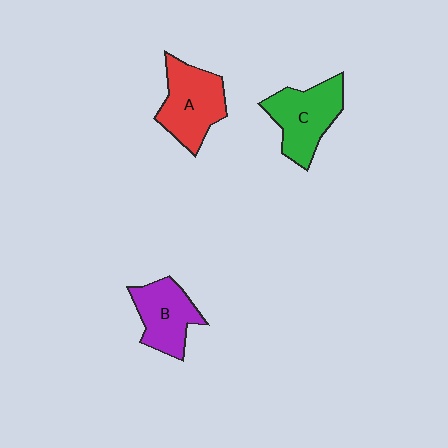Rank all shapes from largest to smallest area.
From largest to smallest: A (red), C (green), B (purple).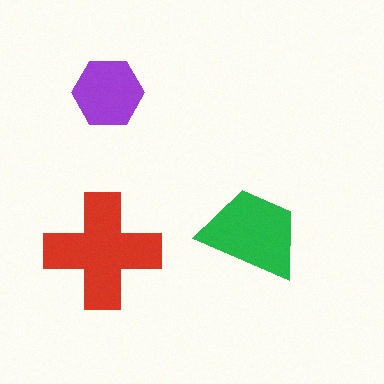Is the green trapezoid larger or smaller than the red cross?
Smaller.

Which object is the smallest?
The purple hexagon.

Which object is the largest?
The red cross.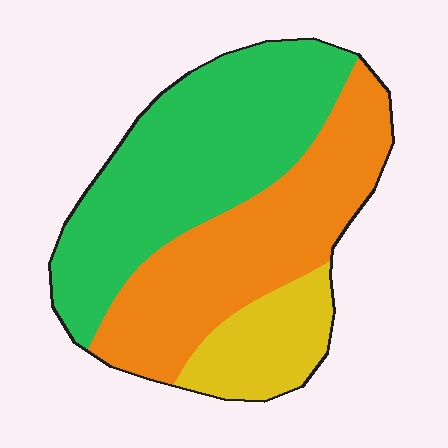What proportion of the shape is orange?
Orange covers 39% of the shape.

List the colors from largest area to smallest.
From largest to smallest: green, orange, yellow.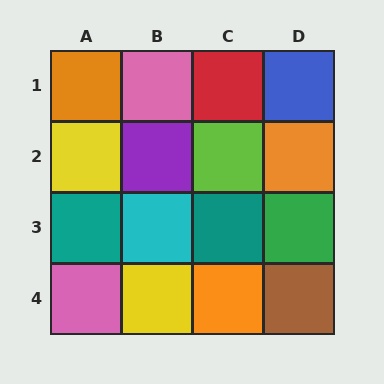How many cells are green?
1 cell is green.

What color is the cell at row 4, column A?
Pink.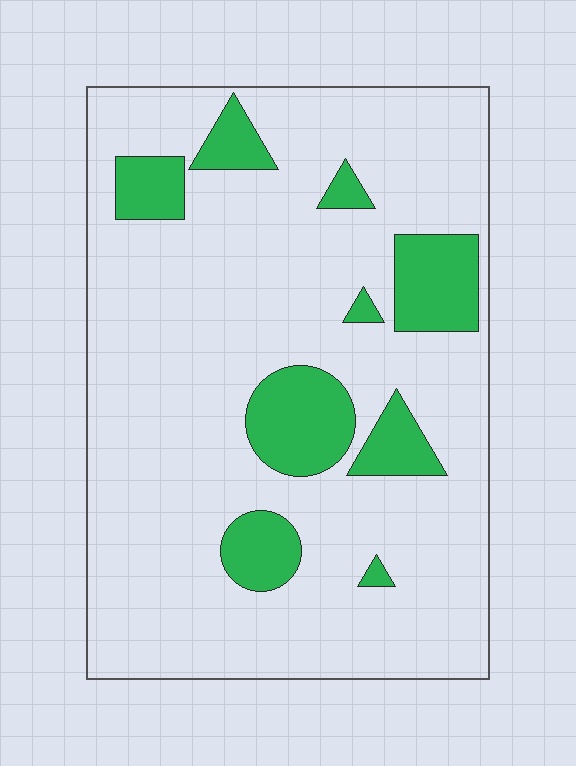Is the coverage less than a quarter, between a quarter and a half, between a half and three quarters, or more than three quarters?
Less than a quarter.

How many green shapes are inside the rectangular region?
9.